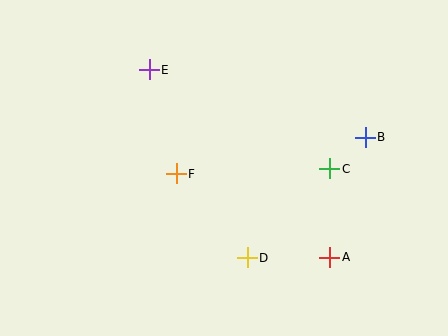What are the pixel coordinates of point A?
Point A is at (330, 257).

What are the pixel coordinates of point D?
Point D is at (247, 258).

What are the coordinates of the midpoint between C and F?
The midpoint between C and F is at (253, 171).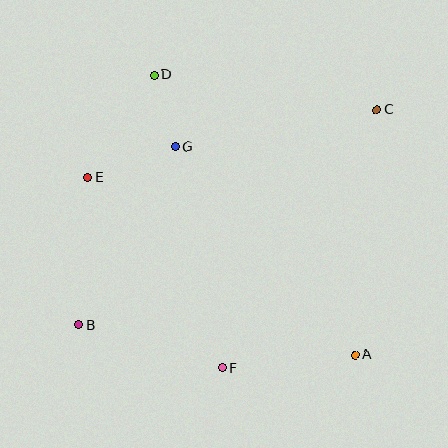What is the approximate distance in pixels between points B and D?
The distance between B and D is approximately 261 pixels.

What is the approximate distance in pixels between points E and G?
The distance between E and G is approximately 93 pixels.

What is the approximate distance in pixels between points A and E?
The distance between A and E is approximately 321 pixels.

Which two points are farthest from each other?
Points B and C are farthest from each other.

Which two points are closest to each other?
Points D and G are closest to each other.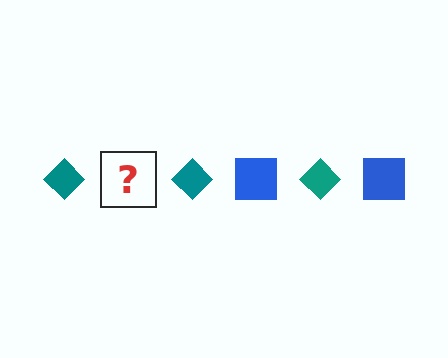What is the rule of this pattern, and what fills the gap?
The rule is that the pattern alternates between teal diamond and blue square. The gap should be filled with a blue square.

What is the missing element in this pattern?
The missing element is a blue square.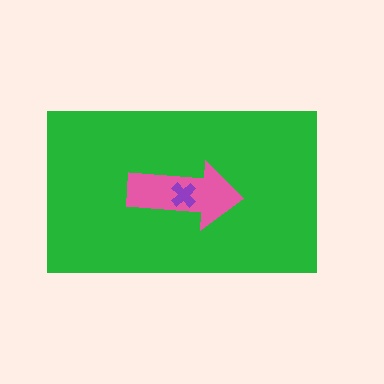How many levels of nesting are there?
3.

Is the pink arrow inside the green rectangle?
Yes.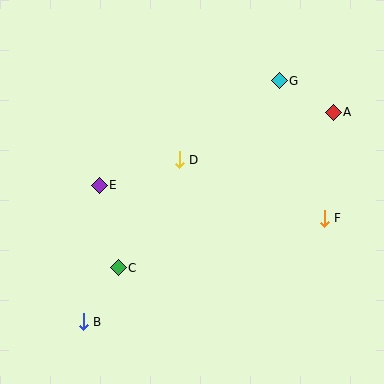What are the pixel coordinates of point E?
Point E is at (99, 185).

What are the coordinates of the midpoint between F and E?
The midpoint between F and E is at (212, 202).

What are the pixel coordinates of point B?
Point B is at (83, 322).